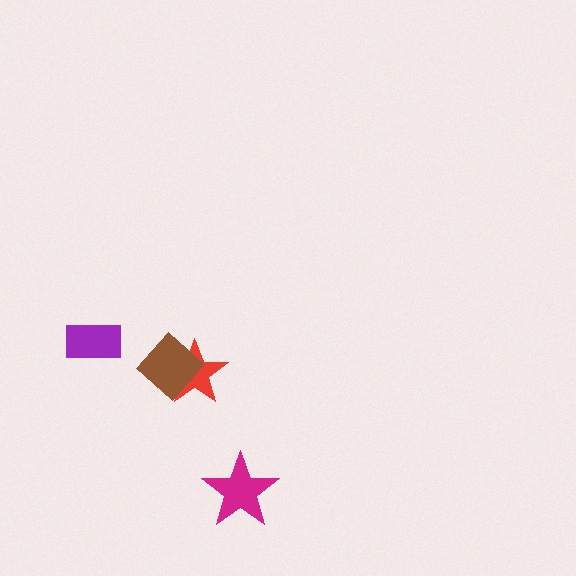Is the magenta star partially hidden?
No, no other shape covers it.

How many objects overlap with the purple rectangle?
0 objects overlap with the purple rectangle.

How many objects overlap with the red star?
1 object overlaps with the red star.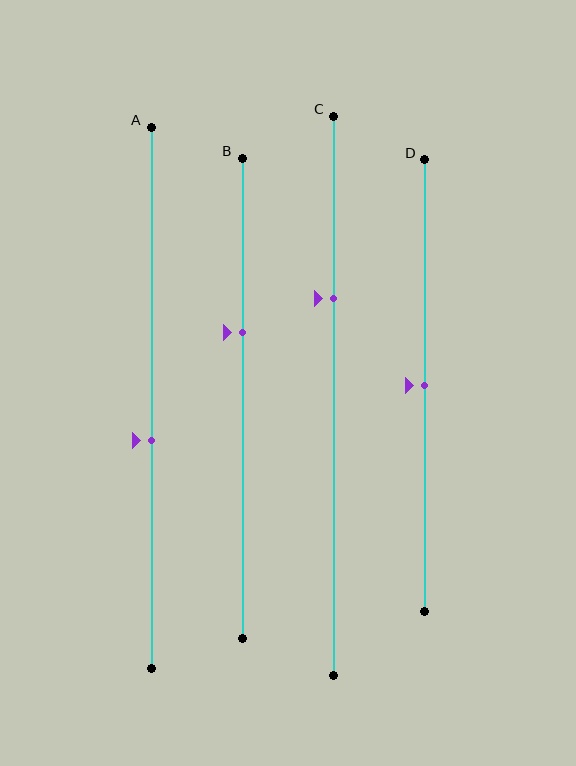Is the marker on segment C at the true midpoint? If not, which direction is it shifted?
No, the marker on segment C is shifted upward by about 17% of the segment length.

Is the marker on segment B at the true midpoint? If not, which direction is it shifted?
No, the marker on segment B is shifted upward by about 14% of the segment length.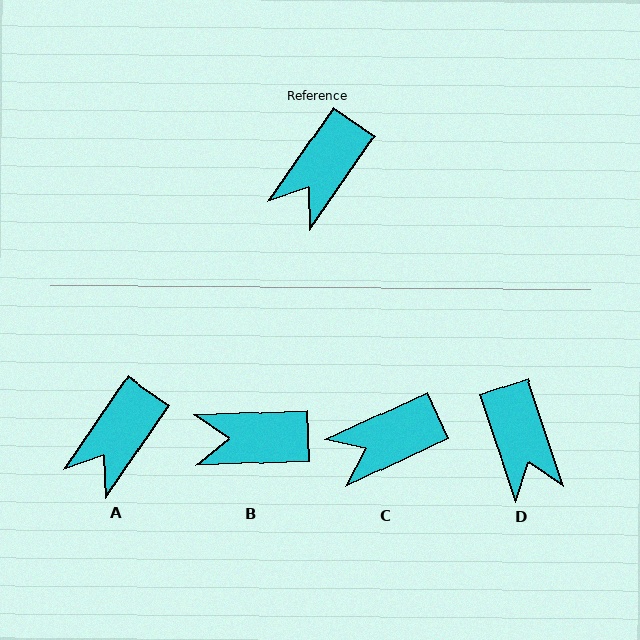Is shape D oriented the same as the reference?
No, it is off by about 53 degrees.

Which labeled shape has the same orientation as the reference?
A.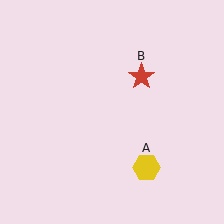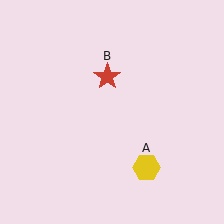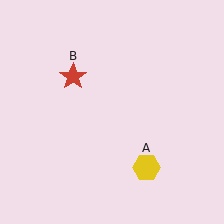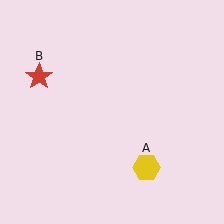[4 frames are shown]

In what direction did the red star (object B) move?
The red star (object B) moved left.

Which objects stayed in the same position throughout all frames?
Yellow hexagon (object A) remained stationary.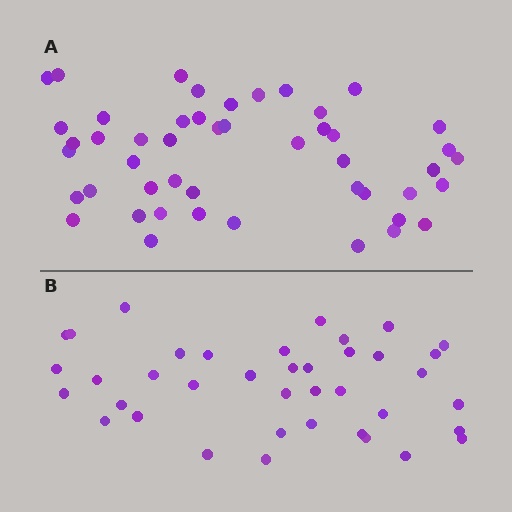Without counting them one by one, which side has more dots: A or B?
Region A (the top region) has more dots.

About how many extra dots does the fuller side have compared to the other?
Region A has roughly 8 or so more dots than region B.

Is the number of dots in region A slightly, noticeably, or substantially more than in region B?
Region A has only slightly more — the two regions are fairly close. The ratio is roughly 1.2 to 1.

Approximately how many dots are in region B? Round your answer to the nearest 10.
About 40 dots. (The exact count is 39, which rounds to 40.)